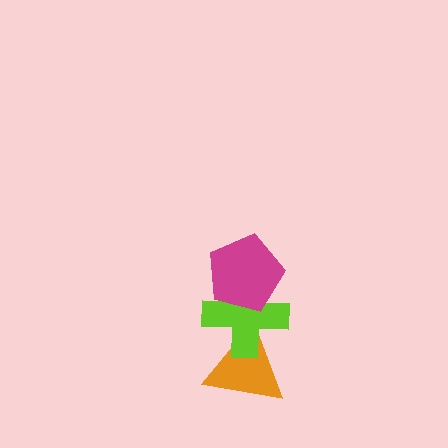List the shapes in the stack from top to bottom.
From top to bottom: the magenta pentagon, the lime cross, the orange triangle.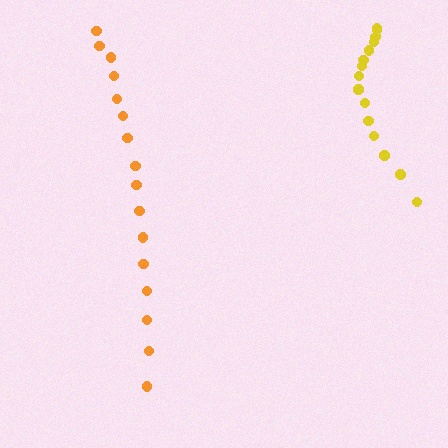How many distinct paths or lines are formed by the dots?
There are 2 distinct paths.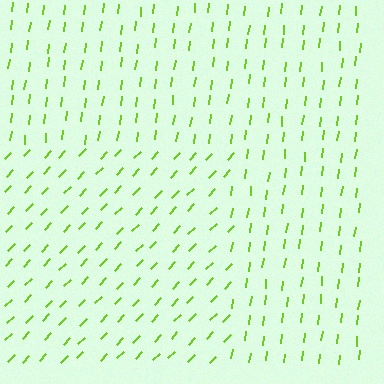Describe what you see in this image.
The image is filled with small lime line segments. A rectangle region in the image has lines oriented differently from the surrounding lines, creating a visible texture boundary.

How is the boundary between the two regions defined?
The boundary is defined purely by a change in line orientation (approximately 37 degrees difference). All lines are the same color and thickness.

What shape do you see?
I see a rectangle.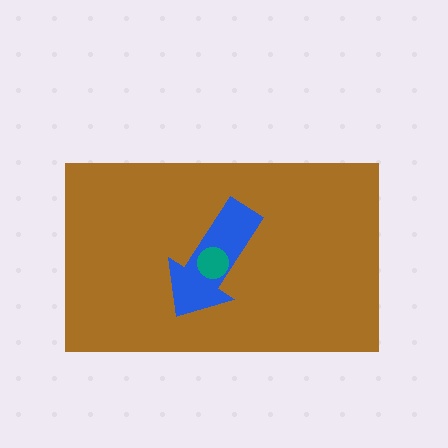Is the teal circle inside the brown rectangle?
Yes.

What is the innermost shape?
The teal circle.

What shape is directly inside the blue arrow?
The teal circle.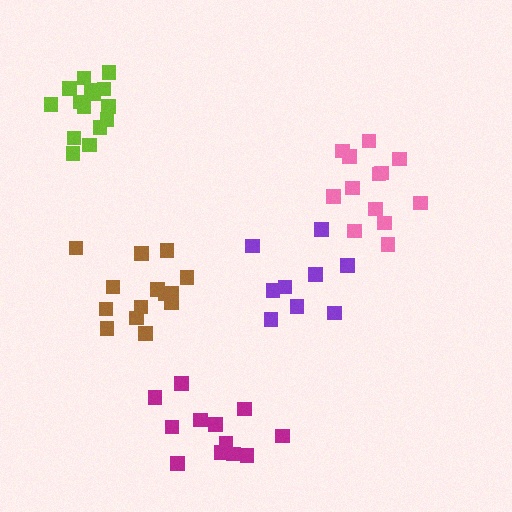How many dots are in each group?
Group 1: 13 dots, Group 2: 9 dots, Group 3: 14 dots, Group 4: 15 dots, Group 5: 12 dots (63 total).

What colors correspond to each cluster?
The clusters are colored: pink, purple, brown, lime, magenta.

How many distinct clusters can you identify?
There are 5 distinct clusters.